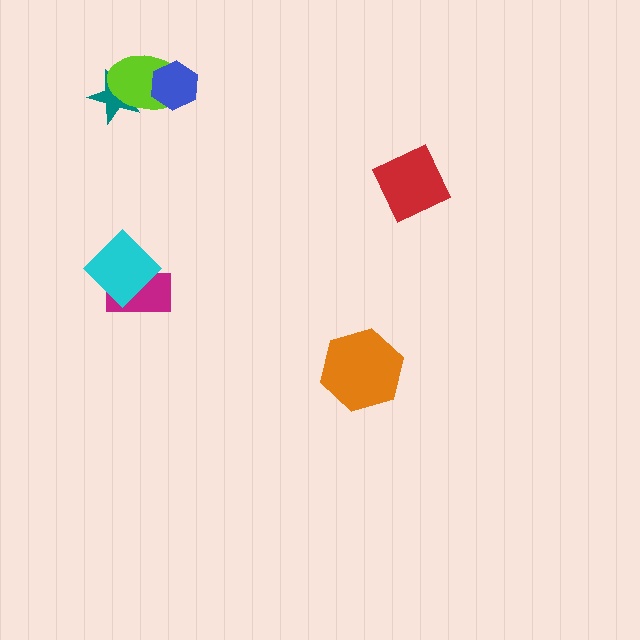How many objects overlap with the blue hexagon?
1 object overlaps with the blue hexagon.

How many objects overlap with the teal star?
1 object overlaps with the teal star.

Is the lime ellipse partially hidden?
Yes, it is partially covered by another shape.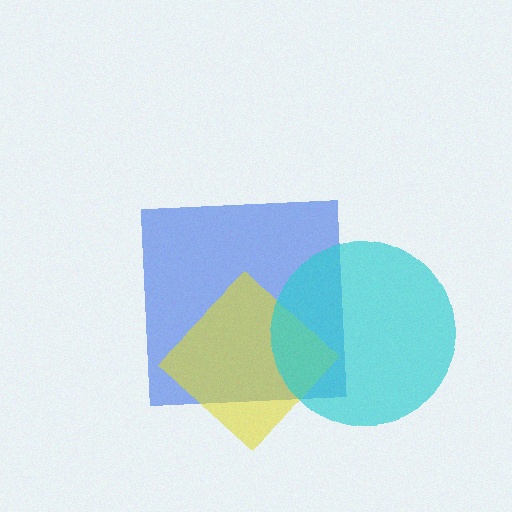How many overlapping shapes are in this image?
There are 3 overlapping shapes in the image.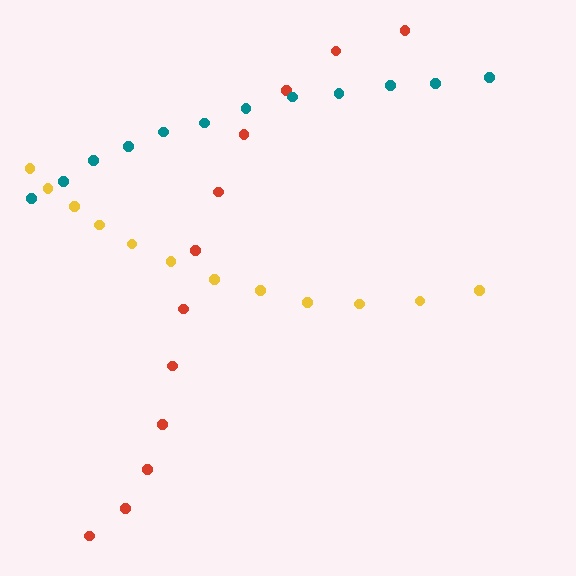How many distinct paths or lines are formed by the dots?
There are 3 distinct paths.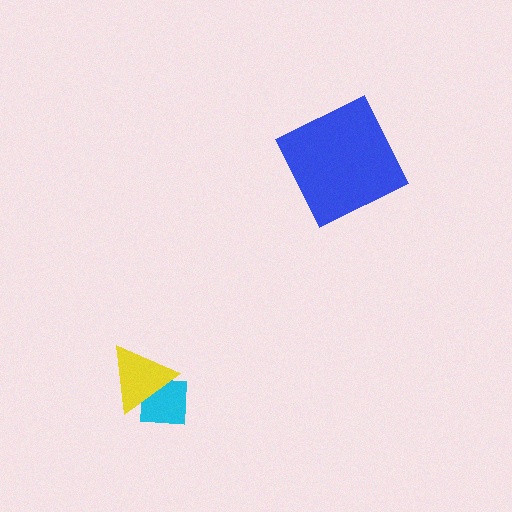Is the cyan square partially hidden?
Yes, it is partially covered by another shape.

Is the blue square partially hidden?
No, no other shape covers it.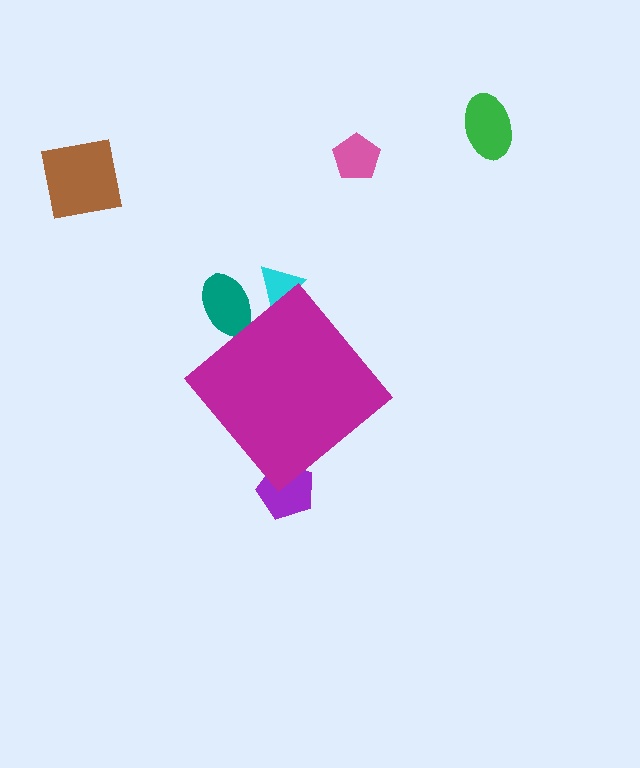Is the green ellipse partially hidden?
No, the green ellipse is fully visible.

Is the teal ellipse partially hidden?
Yes, the teal ellipse is partially hidden behind the magenta diamond.